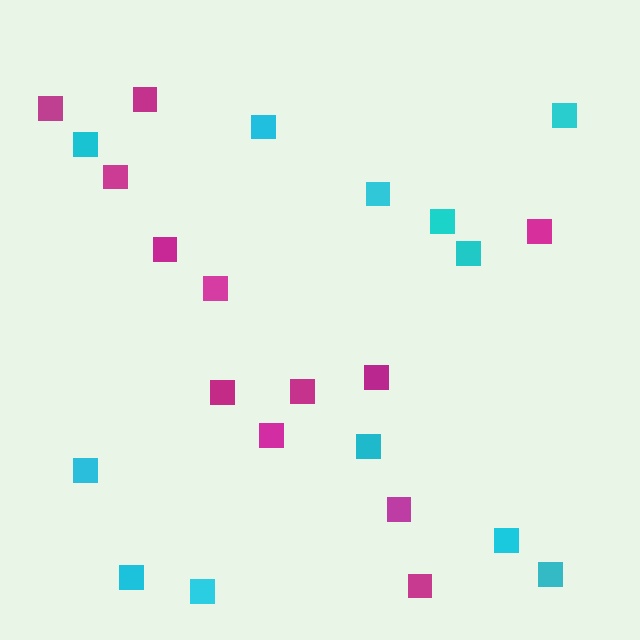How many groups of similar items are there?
There are 2 groups: one group of cyan squares (12) and one group of magenta squares (12).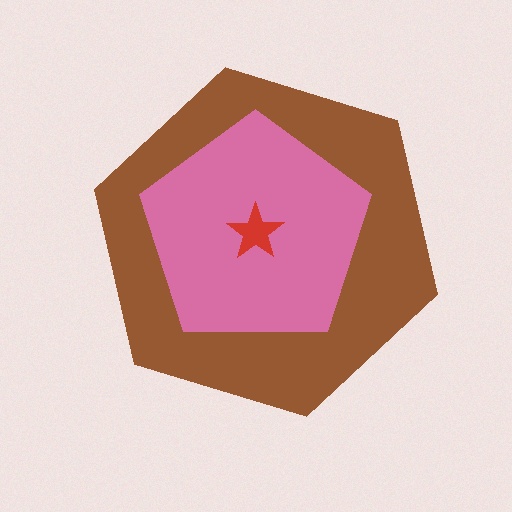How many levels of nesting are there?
3.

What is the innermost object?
The red star.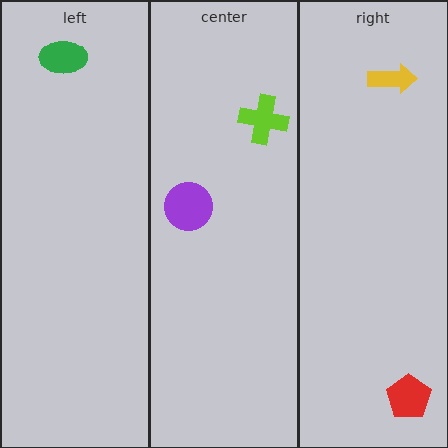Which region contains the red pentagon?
The right region.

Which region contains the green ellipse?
The left region.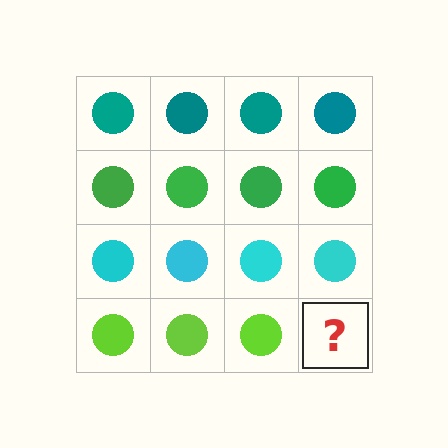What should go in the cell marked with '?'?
The missing cell should contain a lime circle.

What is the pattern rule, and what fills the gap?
The rule is that each row has a consistent color. The gap should be filled with a lime circle.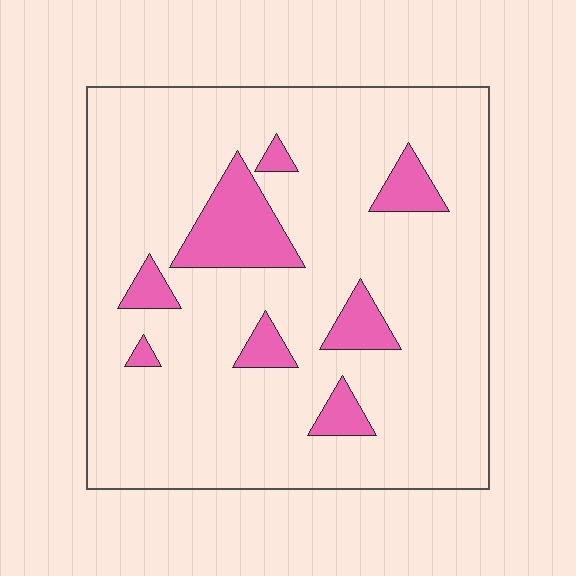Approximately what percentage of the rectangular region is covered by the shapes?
Approximately 15%.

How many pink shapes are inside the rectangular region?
8.